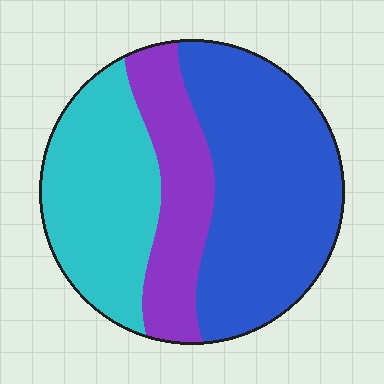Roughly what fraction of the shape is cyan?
Cyan covers 31% of the shape.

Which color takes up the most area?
Blue, at roughly 45%.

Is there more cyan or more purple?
Cyan.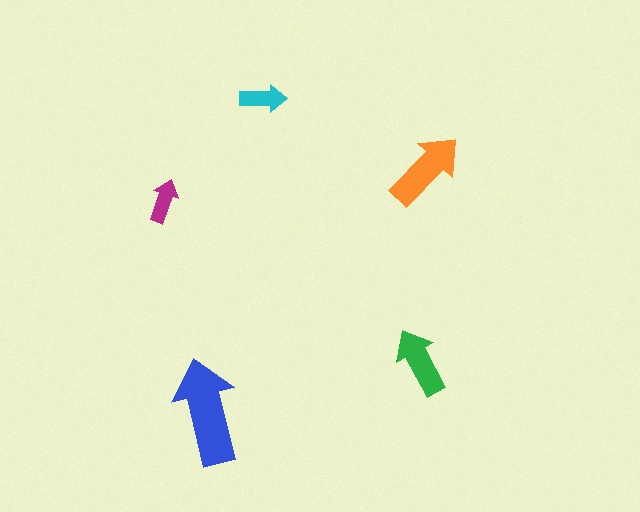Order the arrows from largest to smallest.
the blue one, the orange one, the green one, the cyan one, the magenta one.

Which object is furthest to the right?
The orange arrow is rightmost.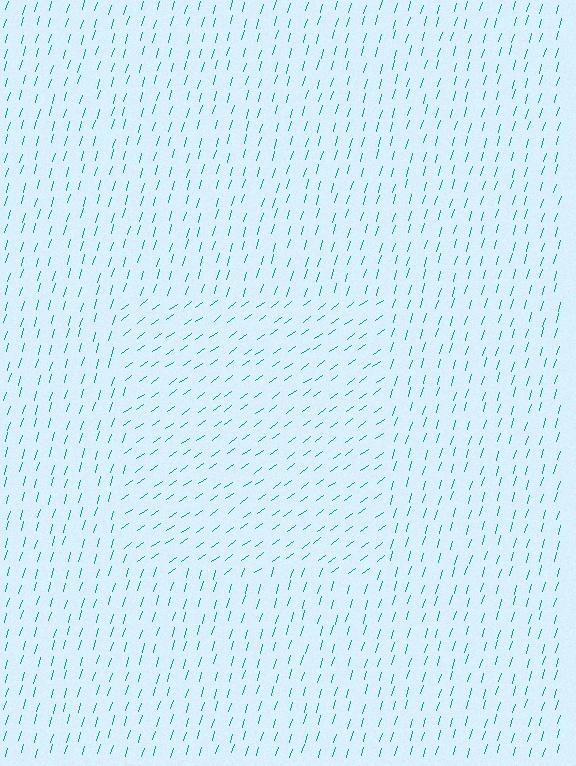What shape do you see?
I see a rectangle.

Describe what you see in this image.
The image is filled with small teal line segments. A rectangle region in the image has lines oriented differently from the surrounding lines, creating a visible texture boundary.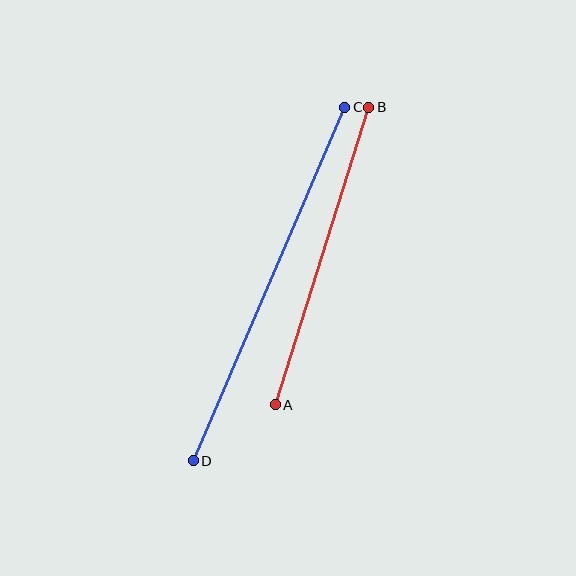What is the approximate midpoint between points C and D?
The midpoint is at approximately (269, 284) pixels.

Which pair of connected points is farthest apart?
Points C and D are farthest apart.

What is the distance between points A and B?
The distance is approximately 312 pixels.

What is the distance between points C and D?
The distance is approximately 385 pixels.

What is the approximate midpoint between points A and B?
The midpoint is at approximately (322, 256) pixels.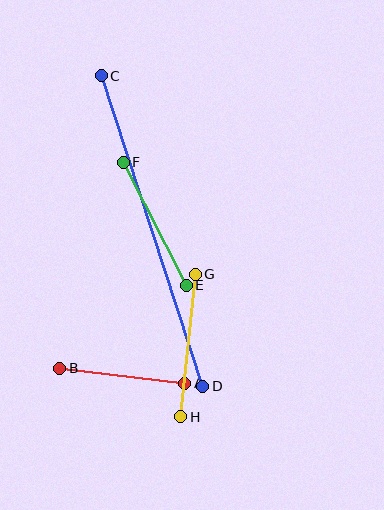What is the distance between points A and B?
The distance is approximately 126 pixels.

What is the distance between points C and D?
The distance is approximately 326 pixels.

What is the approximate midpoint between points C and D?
The midpoint is at approximately (152, 231) pixels.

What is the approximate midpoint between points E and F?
The midpoint is at approximately (155, 224) pixels.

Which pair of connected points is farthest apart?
Points C and D are farthest apart.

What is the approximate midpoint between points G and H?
The midpoint is at approximately (188, 345) pixels.